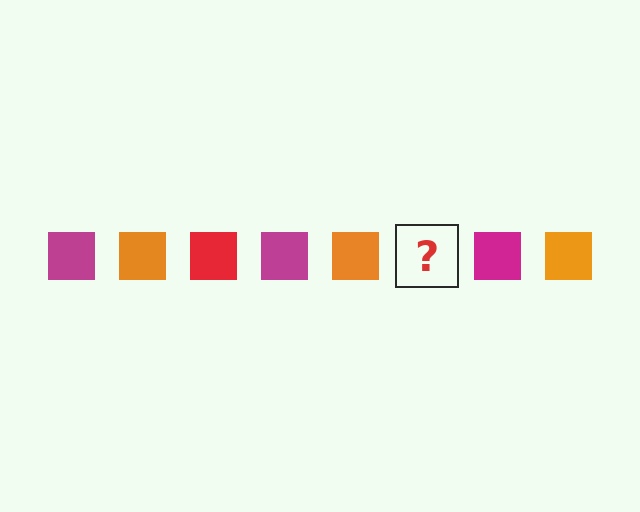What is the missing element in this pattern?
The missing element is a red square.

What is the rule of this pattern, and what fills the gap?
The rule is that the pattern cycles through magenta, orange, red squares. The gap should be filled with a red square.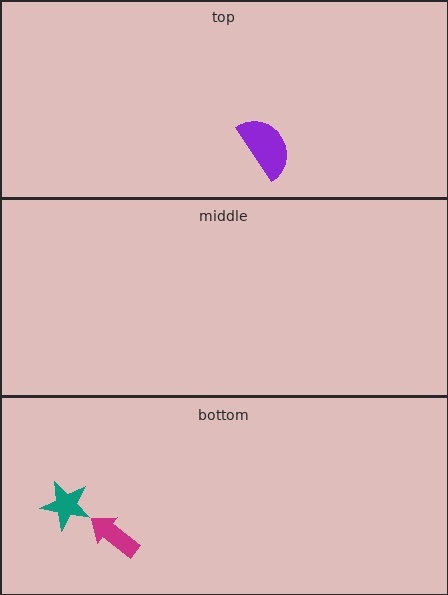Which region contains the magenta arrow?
The bottom region.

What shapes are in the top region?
The purple semicircle.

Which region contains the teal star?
The bottom region.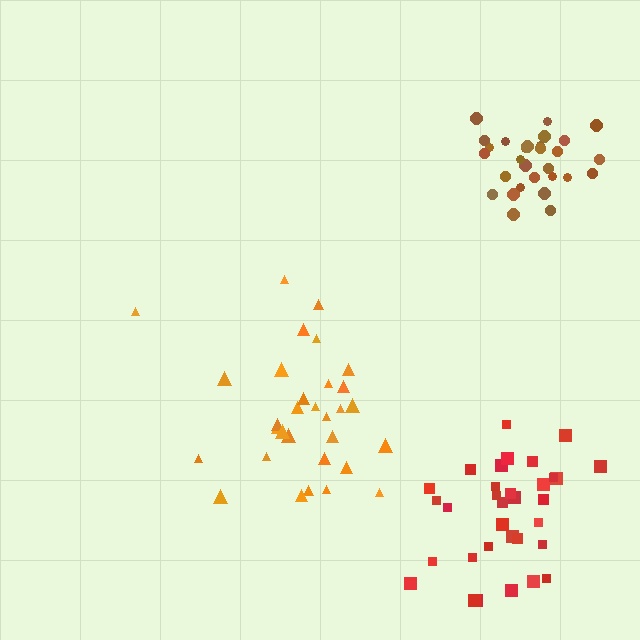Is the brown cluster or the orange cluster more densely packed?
Brown.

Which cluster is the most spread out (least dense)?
Orange.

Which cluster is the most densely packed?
Brown.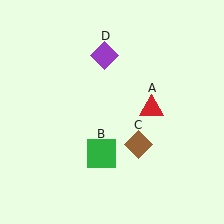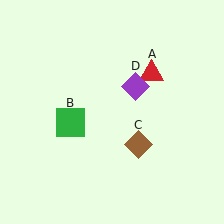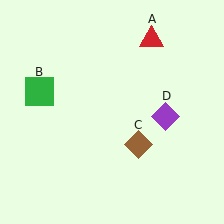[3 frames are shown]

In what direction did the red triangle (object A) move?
The red triangle (object A) moved up.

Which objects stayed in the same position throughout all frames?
Brown diamond (object C) remained stationary.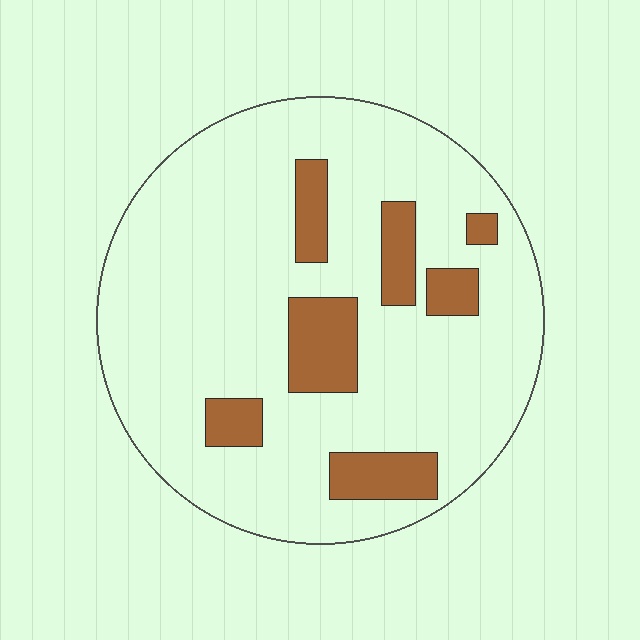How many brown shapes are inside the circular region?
7.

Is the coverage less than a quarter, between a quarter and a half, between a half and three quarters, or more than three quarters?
Less than a quarter.